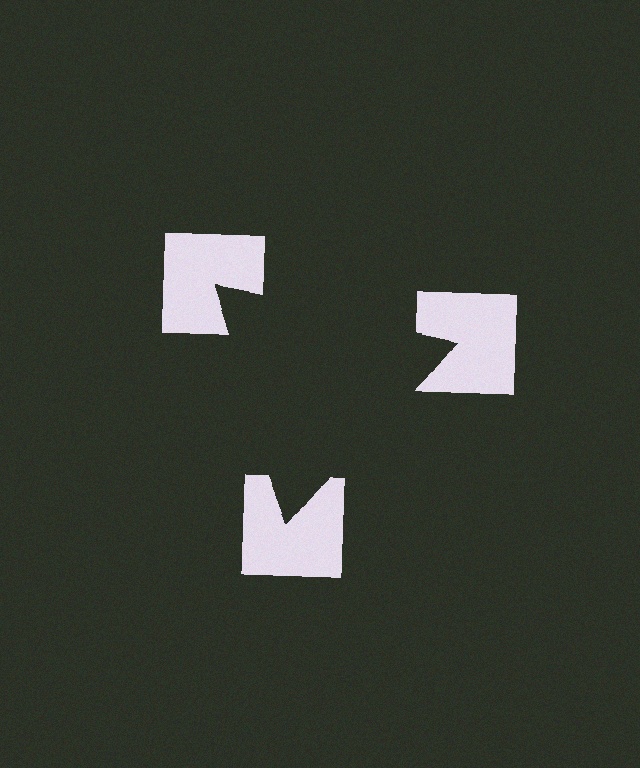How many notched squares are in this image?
There are 3 — one at each vertex of the illusory triangle.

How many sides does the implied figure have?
3 sides.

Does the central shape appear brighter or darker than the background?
It typically appears slightly darker than the background, even though no actual brightness change is drawn.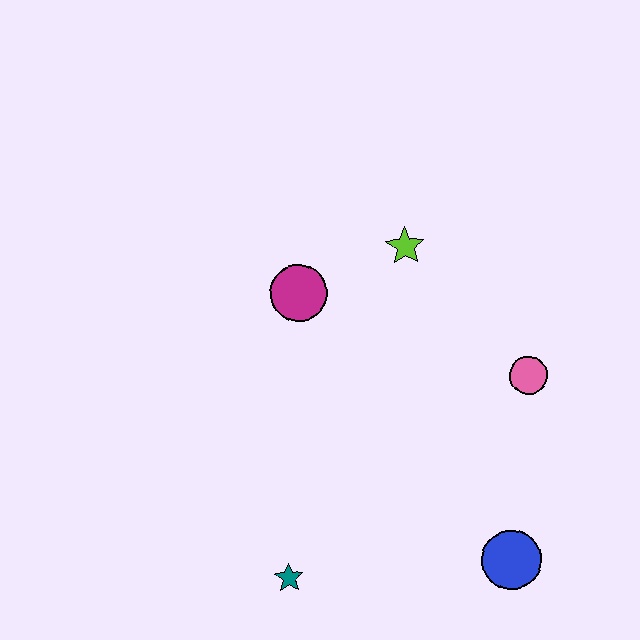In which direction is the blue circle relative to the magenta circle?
The blue circle is below the magenta circle.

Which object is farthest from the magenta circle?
The blue circle is farthest from the magenta circle.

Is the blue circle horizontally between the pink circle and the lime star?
Yes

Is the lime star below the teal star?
No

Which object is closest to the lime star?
The magenta circle is closest to the lime star.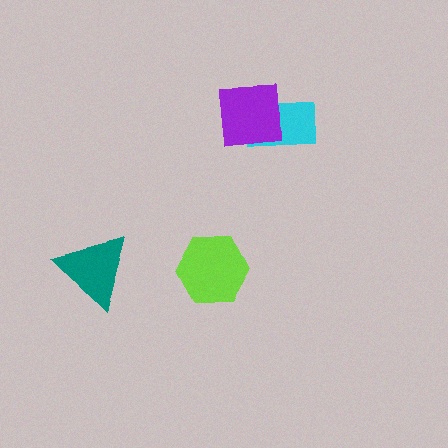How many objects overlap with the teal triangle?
0 objects overlap with the teal triangle.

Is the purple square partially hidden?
No, no other shape covers it.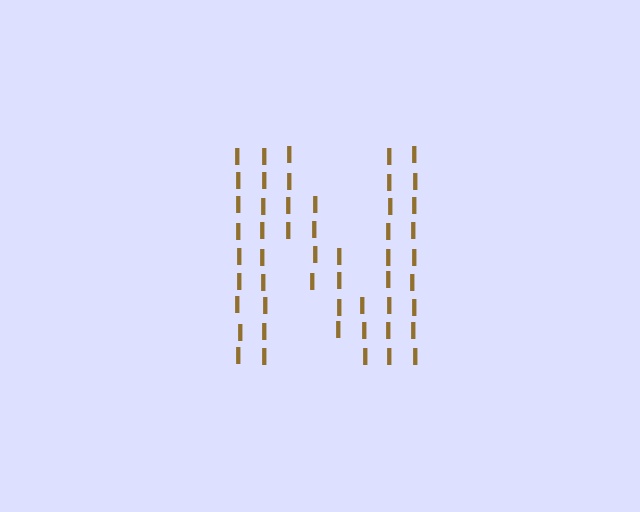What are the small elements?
The small elements are letter I's.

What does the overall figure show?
The overall figure shows the letter N.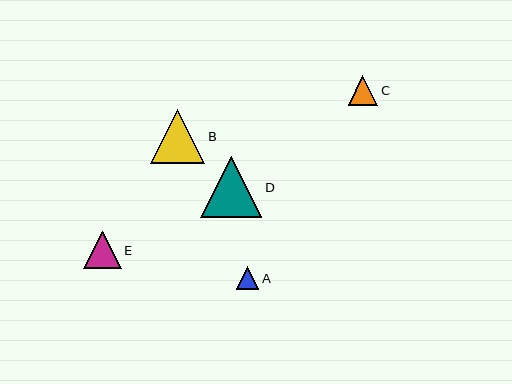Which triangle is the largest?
Triangle D is the largest with a size of approximately 61 pixels.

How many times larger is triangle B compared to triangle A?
Triangle B is approximately 2.4 times the size of triangle A.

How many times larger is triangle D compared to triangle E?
Triangle D is approximately 1.6 times the size of triangle E.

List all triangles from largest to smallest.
From largest to smallest: D, B, E, C, A.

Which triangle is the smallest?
Triangle A is the smallest with a size of approximately 23 pixels.